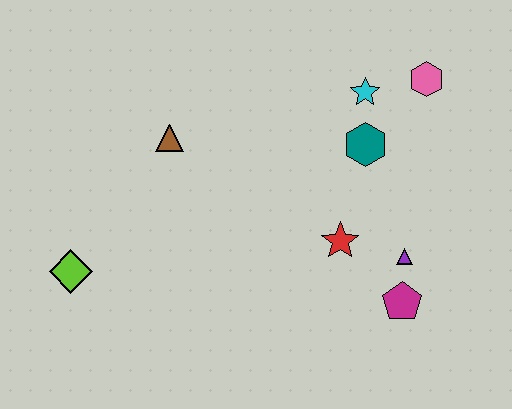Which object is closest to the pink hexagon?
The cyan star is closest to the pink hexagon.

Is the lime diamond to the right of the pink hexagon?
No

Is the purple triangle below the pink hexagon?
Yes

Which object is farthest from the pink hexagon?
The lime diamond is farthest from the pink hexagon.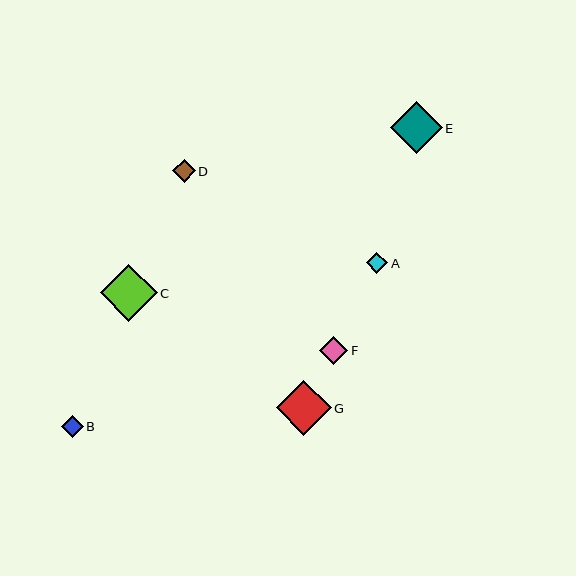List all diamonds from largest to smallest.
From largest to smallest: C, G, E, F, D, B, A.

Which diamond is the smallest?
Diamond A is the smallest with a size of approximately 21 pixels.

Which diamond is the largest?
Diamond C is the largest with a size of approximately 57 pixels.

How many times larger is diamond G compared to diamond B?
Diamond G is approximately 2.5 times the size of diamond B.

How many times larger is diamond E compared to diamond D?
Diamond E is approximately 2.3 times the size of diamond D.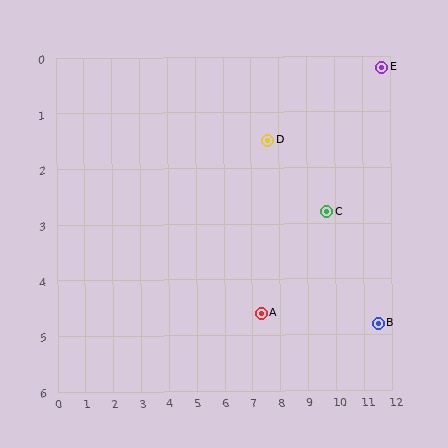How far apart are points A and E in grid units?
Points A and E are about 6.2 grid units apart.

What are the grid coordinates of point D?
Point D is at approximately (7.6, 1.5).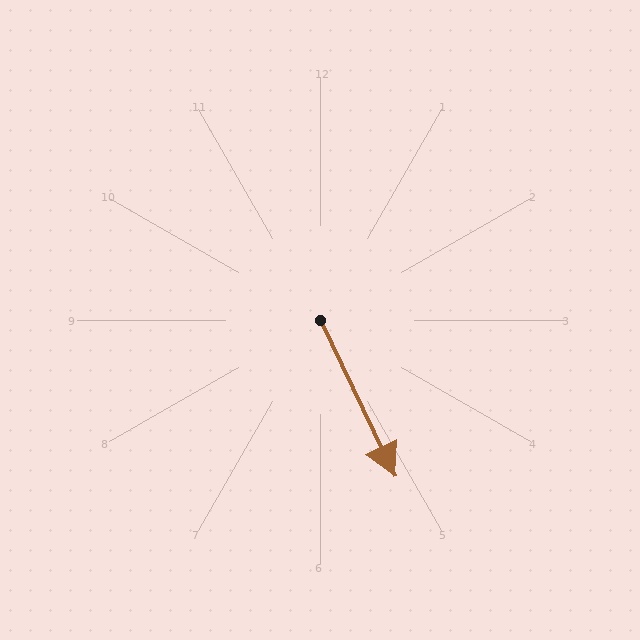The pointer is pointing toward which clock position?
Roughly 5 o'clock.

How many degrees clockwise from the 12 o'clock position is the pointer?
Approximately 154 degrees.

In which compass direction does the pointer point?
Southeast.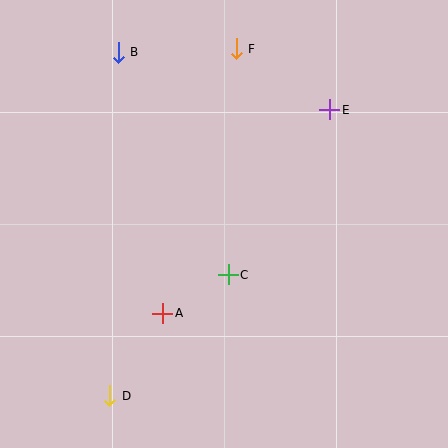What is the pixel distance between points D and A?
The distance between D and A is 98 pixels.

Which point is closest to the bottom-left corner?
Point D is closest to the bottom-left corner.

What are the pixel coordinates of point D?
Point D is at (110, 396).